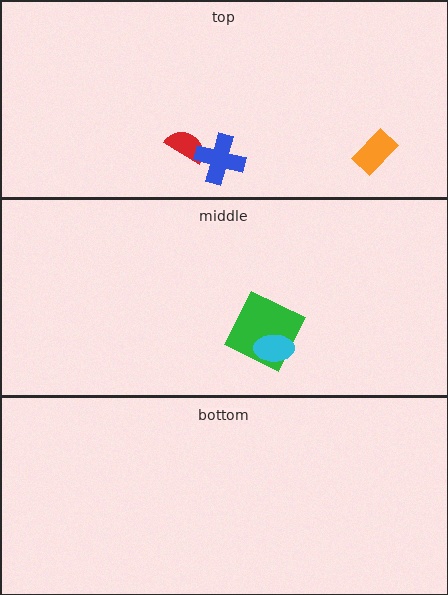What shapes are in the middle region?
The green square, the cyan ellipse.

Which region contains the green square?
The middle region.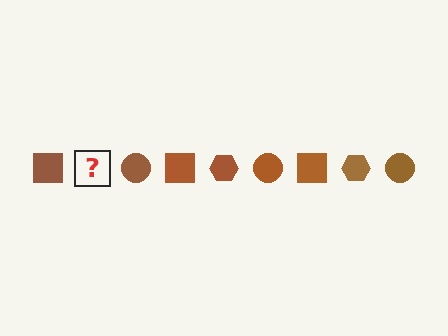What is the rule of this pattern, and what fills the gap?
The rule is that the pattern cycles through square, hexagon, circle shapes in brown. The gap should be filled with a brown hexagon.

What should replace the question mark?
The question mark should be replaced with a brown hexagon.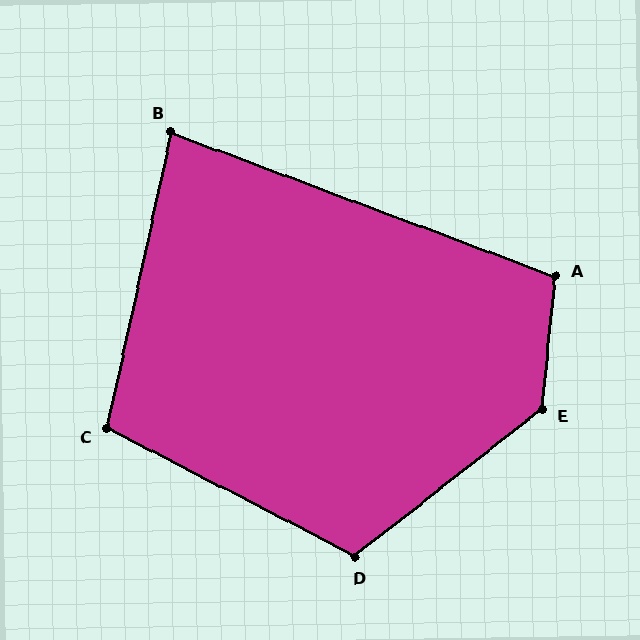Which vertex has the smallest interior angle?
B, at approximately 82 degrees.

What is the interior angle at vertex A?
Approximately 105 degrees (obtuse).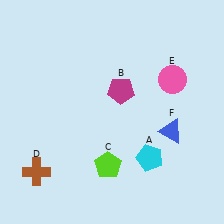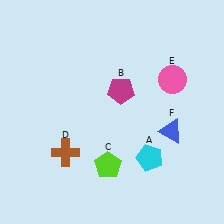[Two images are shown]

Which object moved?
The brown cross (D) moved right.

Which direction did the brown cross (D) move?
The brown cross (D) moved right.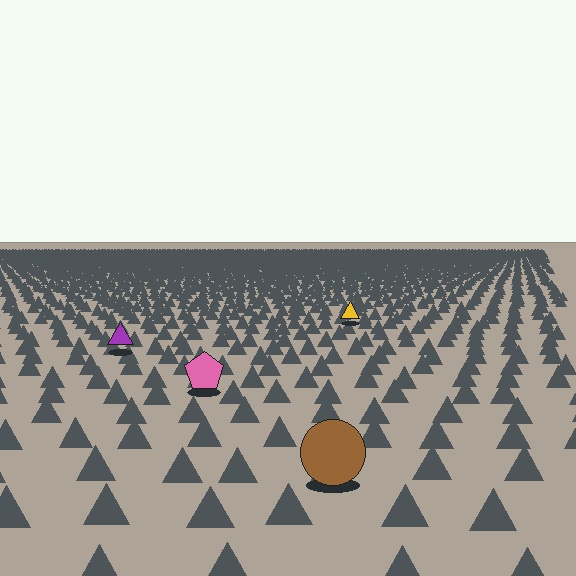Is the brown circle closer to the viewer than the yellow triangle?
Yes. The brown circle is closer — you can tell from the texture gradient: the ground texture is coarser near it.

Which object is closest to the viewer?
The brown circle is closest. The texture marks near it are larger and more spread out.